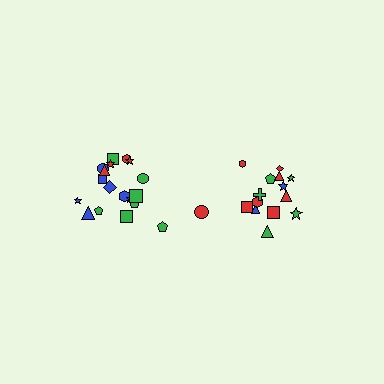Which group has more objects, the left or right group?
The left group.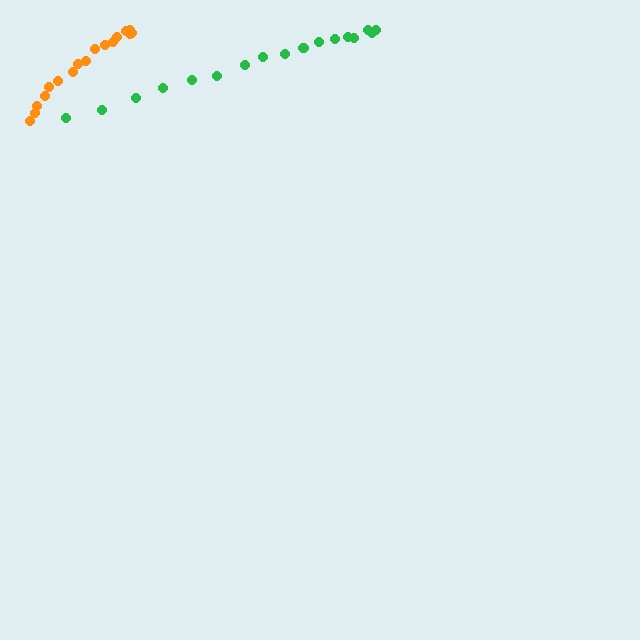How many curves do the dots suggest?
There are 2 distinct paths.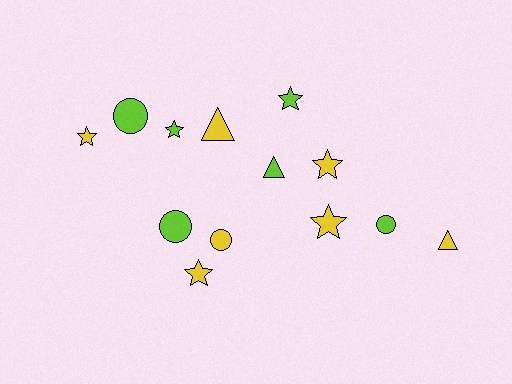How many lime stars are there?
There are 2 lime stars.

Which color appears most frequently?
Yellow, with 7 objects.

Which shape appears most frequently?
Star, with 6 objects.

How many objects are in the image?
There are 13 objects.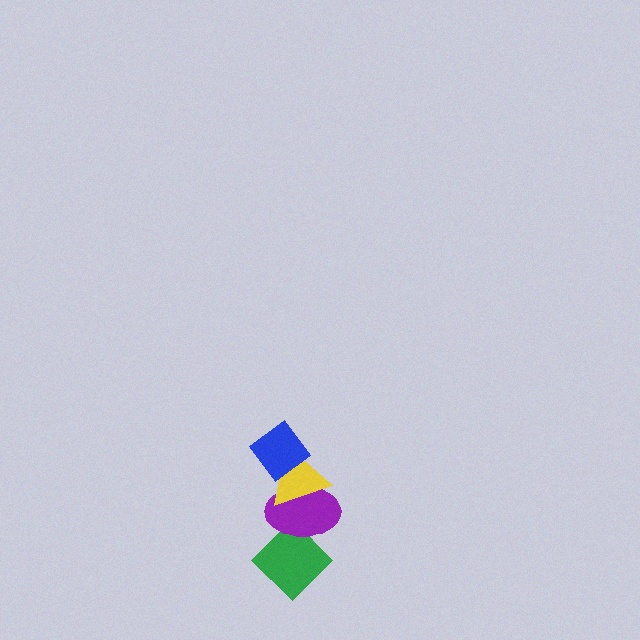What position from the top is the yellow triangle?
The yellow triangle is 2nd from the top.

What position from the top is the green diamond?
The green diamond is 4th from the top.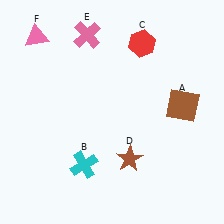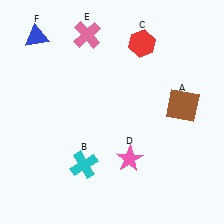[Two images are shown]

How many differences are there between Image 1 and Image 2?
There are 2 differences between the two images.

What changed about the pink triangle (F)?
In Image 1, F is pink. In Image 2, it changed to blue.